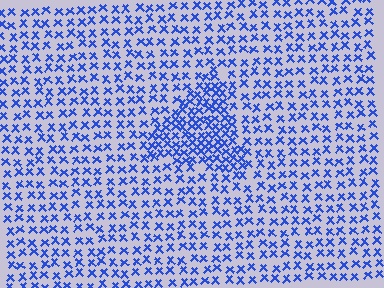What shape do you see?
I see a triangle.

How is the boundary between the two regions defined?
The boundary is defined by a change in element density (approximately 2.0x ratio). All elements are the same color, size, and shape.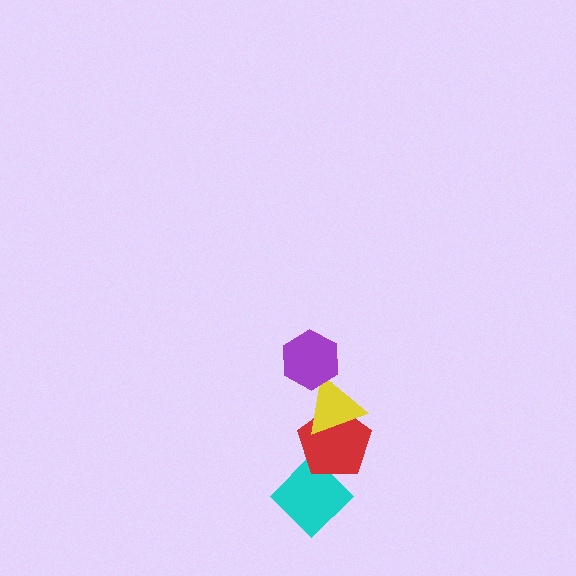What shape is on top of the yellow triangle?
The purple hexagon is on top of the yellow triangle.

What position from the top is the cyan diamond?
The cyan diamond is 4th from the top.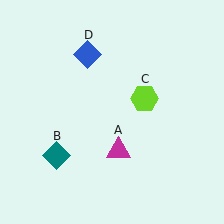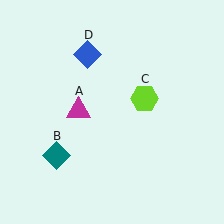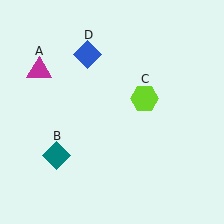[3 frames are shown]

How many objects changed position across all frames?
1 object changed position: magenta triangle (object A).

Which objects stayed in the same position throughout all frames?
Teal diamond (object B) and lime hexagon (object C) and blue diamond (object D) remained stationary.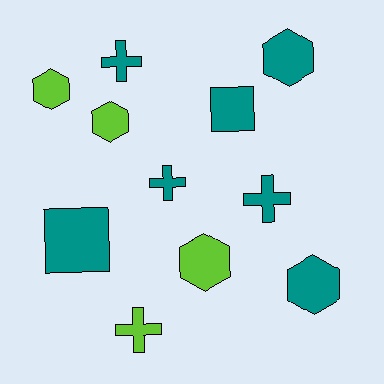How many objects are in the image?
There are 11 objects.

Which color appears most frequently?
Teal, with 7 objects.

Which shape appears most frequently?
Hexagon, with 5 objects.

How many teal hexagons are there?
There are 2 teal hexagons.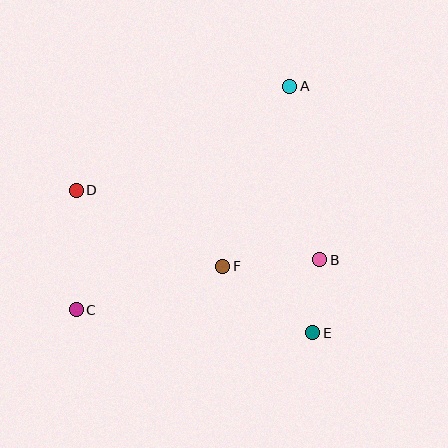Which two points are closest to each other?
Points B and E are closest to each other.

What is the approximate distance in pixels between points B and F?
The distance between B and F is approximately 97 pixels.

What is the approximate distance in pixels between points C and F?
The distance between C and F is approximately 153 pixels.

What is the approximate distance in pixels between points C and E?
The distance between C and E is approximately 238 pixels.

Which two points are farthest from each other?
Points A and C are farthest from each other.